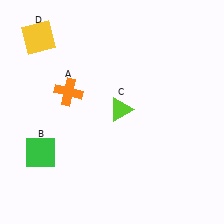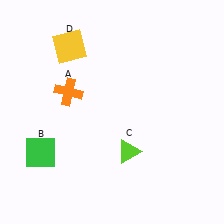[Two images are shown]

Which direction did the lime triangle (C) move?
The lime triangle (C) moved down.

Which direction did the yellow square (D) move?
The yellow square (D) moved right.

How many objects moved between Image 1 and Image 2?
2 objects moved between the two images.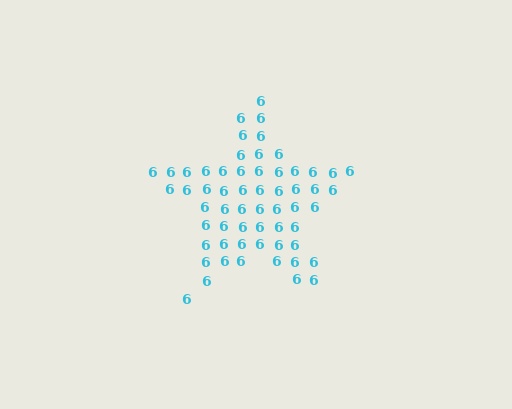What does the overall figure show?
The overall figure shows a star.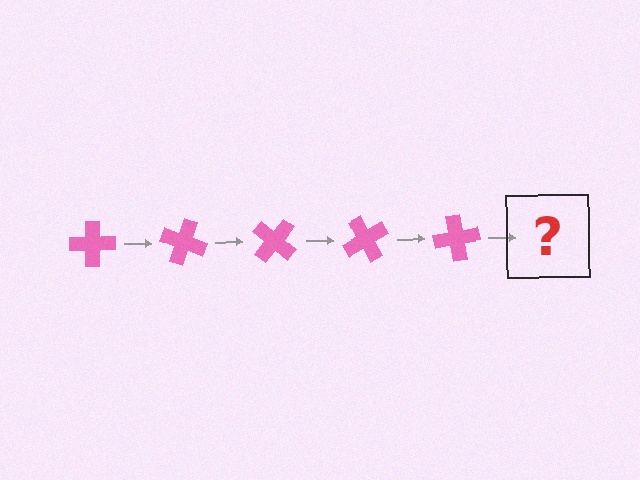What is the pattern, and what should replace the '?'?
The pattern is that the cross rotates 20 degrees each step. The '?' should be a pink cross rotated 100 degrees.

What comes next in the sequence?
The next element should be a pink cross rotated 100 degrees.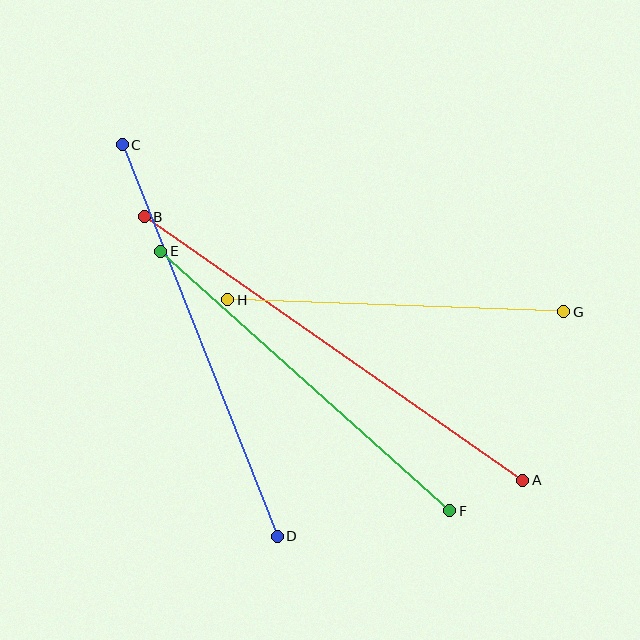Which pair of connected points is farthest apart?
Points A and B are farthest apart.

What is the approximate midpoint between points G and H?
The midpoint is at approximately (396, 306) pixels.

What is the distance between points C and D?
The distance is approximately 421 pixels.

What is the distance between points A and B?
The distance is approximately 461 pixels.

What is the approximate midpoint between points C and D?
The midpoint is at approximately (200, 341) pixels.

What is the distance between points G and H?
The distance is approximately 336 pixels.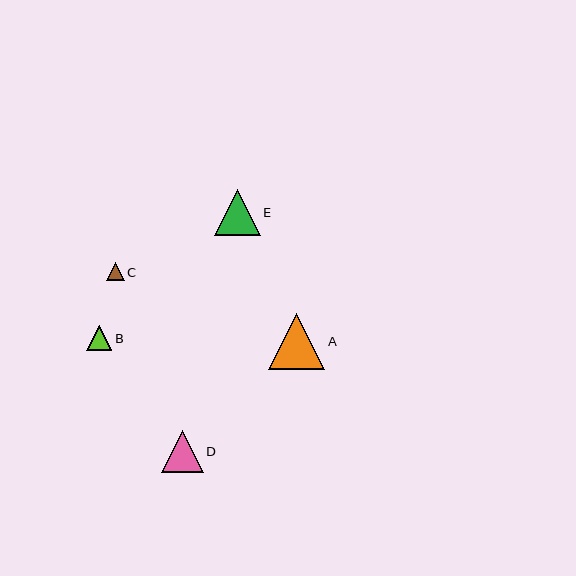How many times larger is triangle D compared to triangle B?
Triangle D is approximately 1.7 times the size of triangle B.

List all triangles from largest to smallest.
From largest to smallest: A, E, D, B, C.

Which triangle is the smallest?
Triangle C is the smallest with a size of approximately 18 pixels.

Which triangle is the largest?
Triangle A is the largest with a size of approximately 56 pixels.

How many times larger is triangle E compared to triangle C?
Triangle E is approximately 2.5 times the size of triangle C.